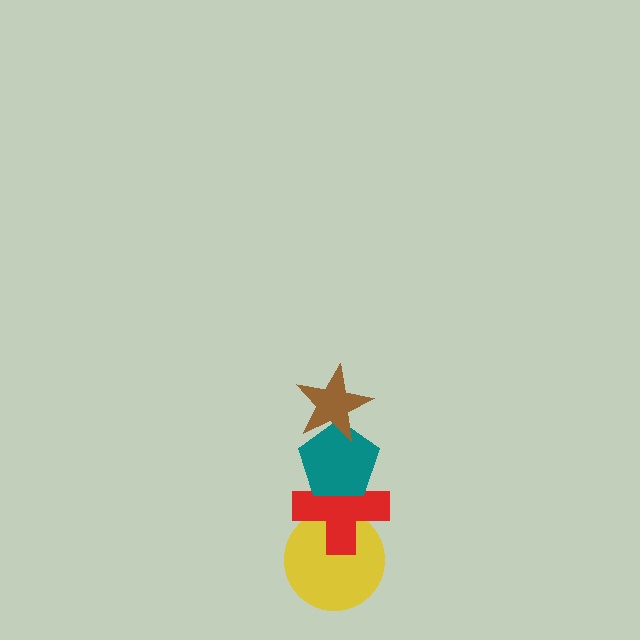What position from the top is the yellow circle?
The yellow circle is 4th from the top.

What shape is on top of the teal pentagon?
The brown star is on top of the teal pentagon.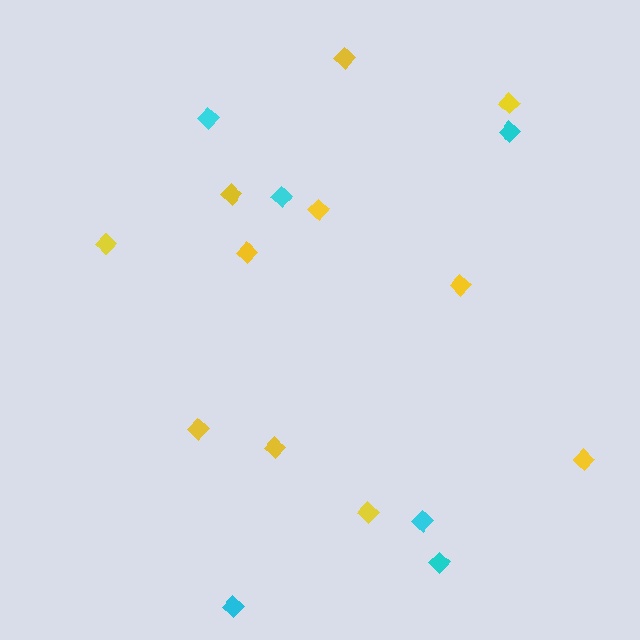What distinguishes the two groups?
There are 2 groups: one group of yellow diamonds (11) and one group of cyan diamonds (6).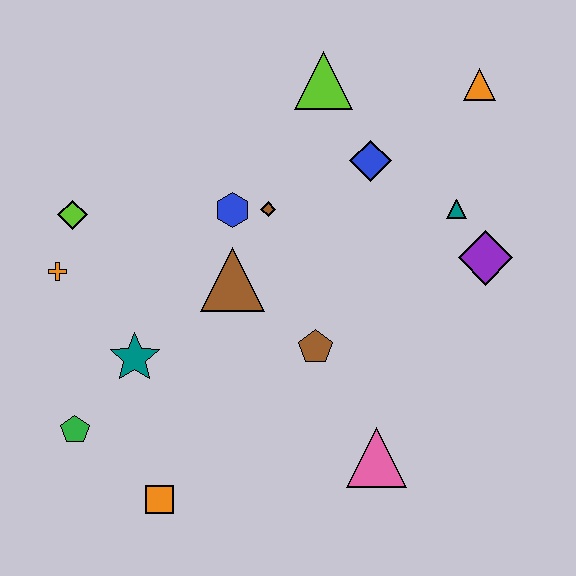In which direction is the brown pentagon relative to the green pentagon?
The brown pentagon is to the right of the green pentagon.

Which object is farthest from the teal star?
The orange triangle is farthest from the teal star.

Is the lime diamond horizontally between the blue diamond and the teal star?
No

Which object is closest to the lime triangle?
The blue diamond is closest to the lime triangle.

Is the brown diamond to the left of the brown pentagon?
Yes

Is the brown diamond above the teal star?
Yes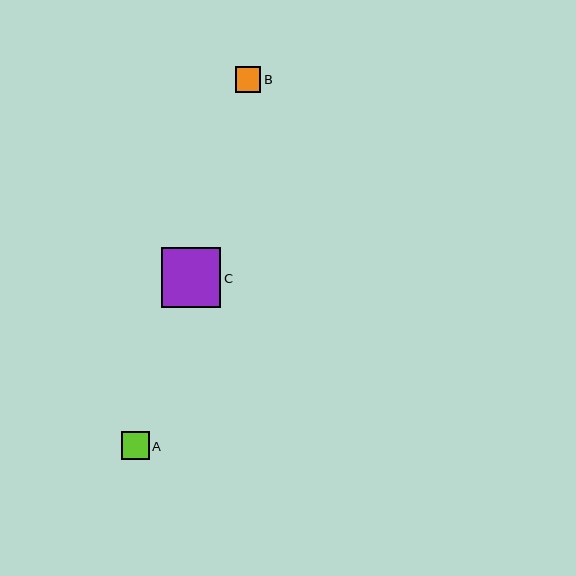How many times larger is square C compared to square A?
Square C is approximately 2.2 times the size of square A.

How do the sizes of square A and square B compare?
Square A and square B are approximately the same size.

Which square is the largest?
Square C is the largest with a size of approximately 59 pixels.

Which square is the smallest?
Square B is the smallest with a size of approximately 25 pixels.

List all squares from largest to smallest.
From largest to smallest: C, A, B.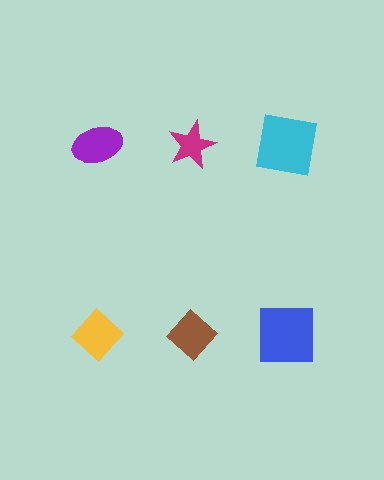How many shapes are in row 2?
3 shapes.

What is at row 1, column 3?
A cyan square.